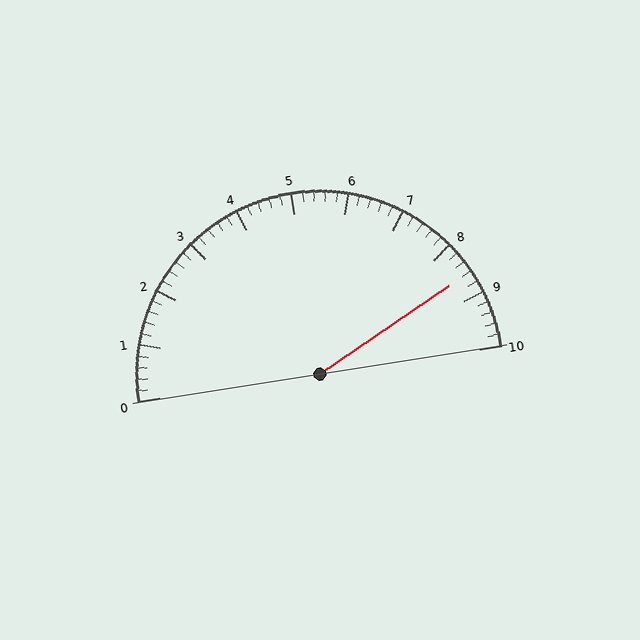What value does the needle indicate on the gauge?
The needle indicates approximately 8.6.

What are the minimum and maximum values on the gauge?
The gauge ranges from 0 to 10.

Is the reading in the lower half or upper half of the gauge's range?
The reading is in the upper half of the range (0 to 10).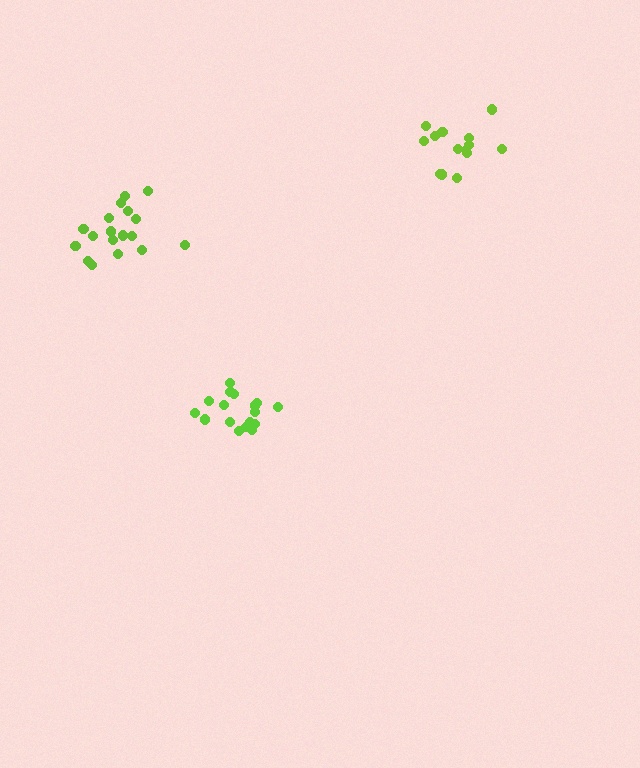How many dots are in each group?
Group 1: 18 dots, Group 2: 17 dots, Group 3: 14 dots (49 total).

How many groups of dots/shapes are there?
There are 3 groups.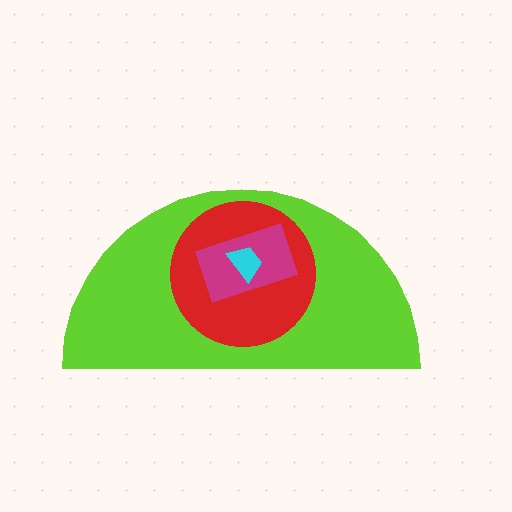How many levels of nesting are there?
4.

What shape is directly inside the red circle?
The magenta rectangle.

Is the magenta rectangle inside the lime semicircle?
Yes.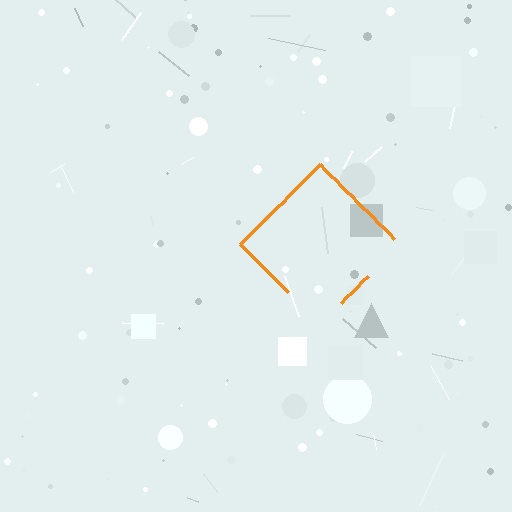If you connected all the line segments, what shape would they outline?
They would outline a diamond.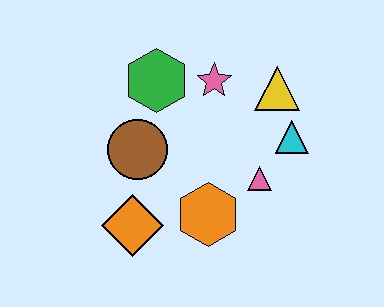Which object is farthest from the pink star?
The orange diamond is farthest from the pink star.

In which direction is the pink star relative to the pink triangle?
The pink star is above the pink triangle.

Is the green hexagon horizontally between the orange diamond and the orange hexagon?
Yes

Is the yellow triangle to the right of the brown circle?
Yes